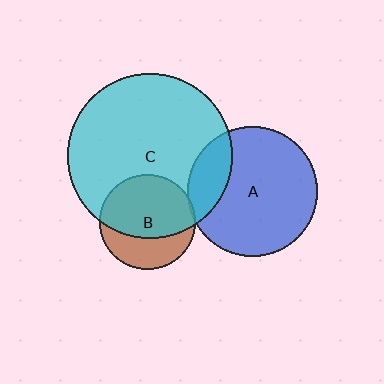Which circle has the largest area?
Circle C (cyan).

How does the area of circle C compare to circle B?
Approximately 3.0 times.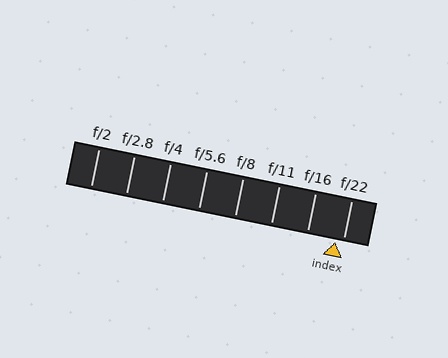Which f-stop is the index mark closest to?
The index mark is closest to f/22.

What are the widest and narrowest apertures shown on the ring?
The widest aperture shown is f/2 and the narrowest is f/22.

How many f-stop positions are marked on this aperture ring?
There are 8 f-stop positions marked.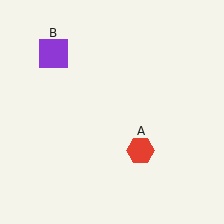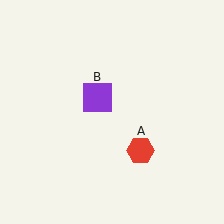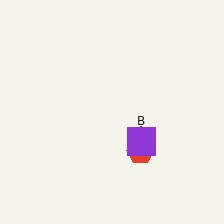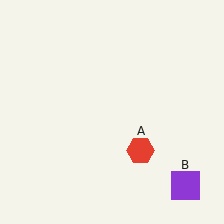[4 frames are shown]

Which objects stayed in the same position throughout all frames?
Red hexagon (object A) remained stationary.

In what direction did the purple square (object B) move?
The purple square (object B) moved down and to the right.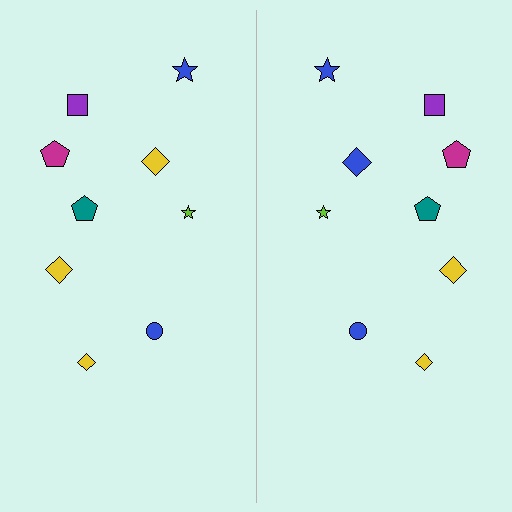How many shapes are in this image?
There are 18 shapes in this image.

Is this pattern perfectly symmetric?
No, the pattern is not perfectly symmetric. The blue diamond on the right side breaks the symmetry — its mirror counterpart is yellow.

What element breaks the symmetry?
The blue diamond on the right side breaks the symmetry — its mirror counterpart is yellow.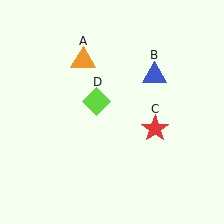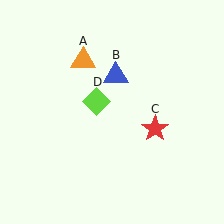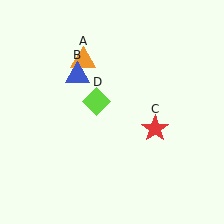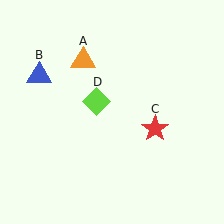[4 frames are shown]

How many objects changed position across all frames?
1 object changed position: blue triangle (object B).